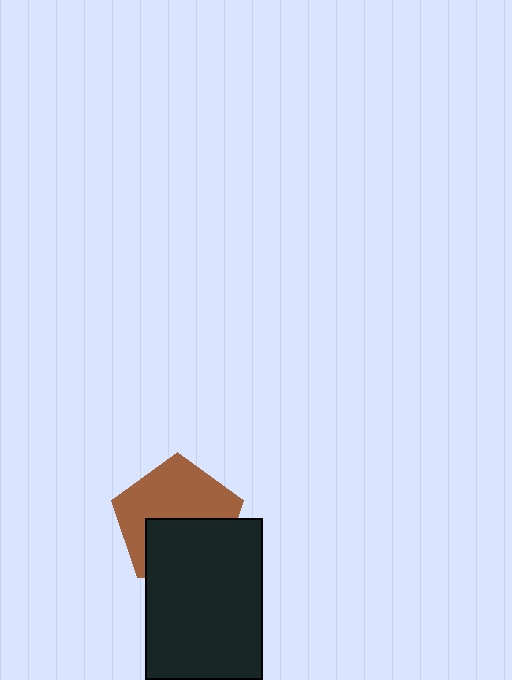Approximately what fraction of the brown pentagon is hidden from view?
Roughly 43% of the brown pentagon is hidden behind the black rectangle.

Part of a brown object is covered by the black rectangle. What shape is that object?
It is a pentagon.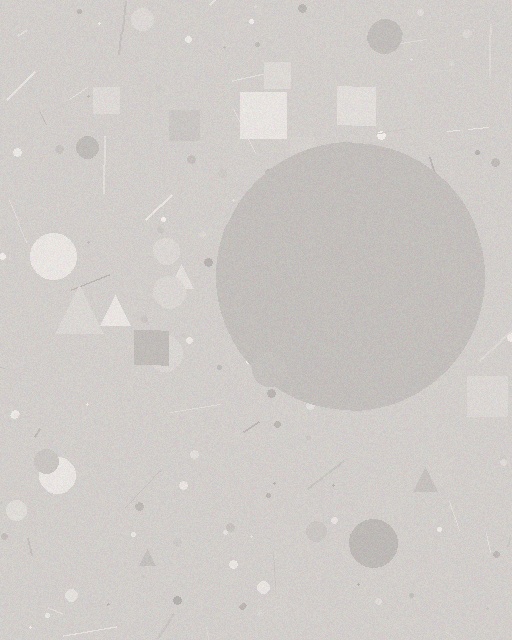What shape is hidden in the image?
A circle is hidden in the image.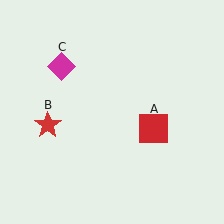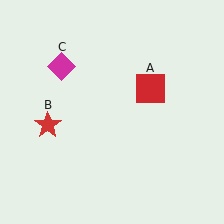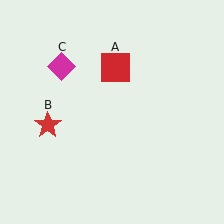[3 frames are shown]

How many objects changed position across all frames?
1 object changed position: red square (object A).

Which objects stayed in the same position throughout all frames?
Red star (object B) and magenta diamond (object C) remained stationary.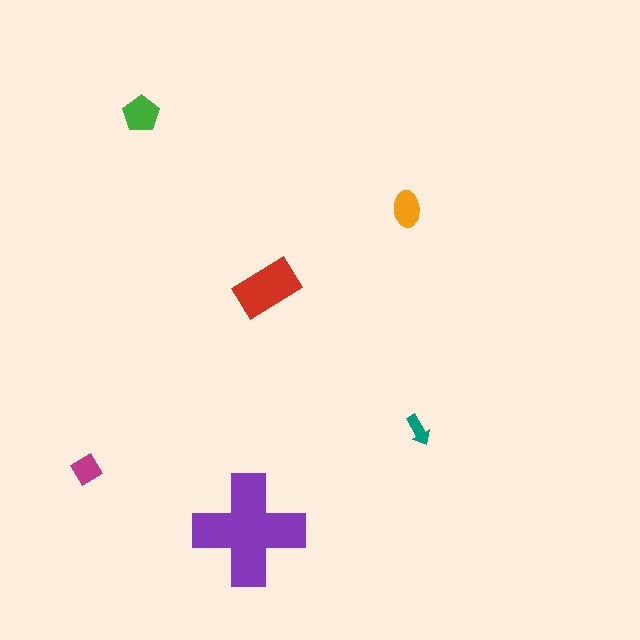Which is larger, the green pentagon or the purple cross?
The purple cross.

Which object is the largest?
The purple cross.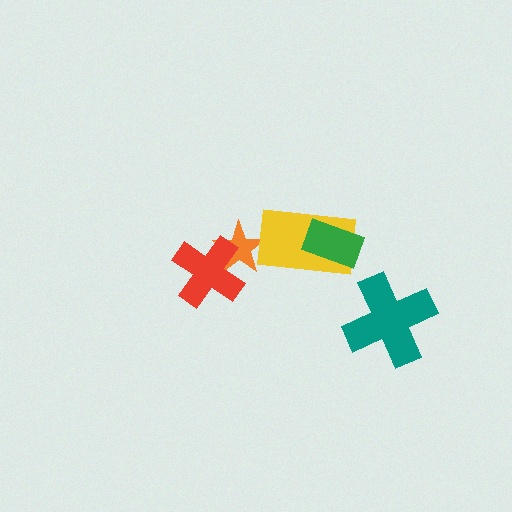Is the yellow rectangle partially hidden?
Yes, it is partially covered by another shape.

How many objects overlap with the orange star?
1 object overlaps with the orange star.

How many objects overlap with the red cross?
1 object overlaps with the red cross.